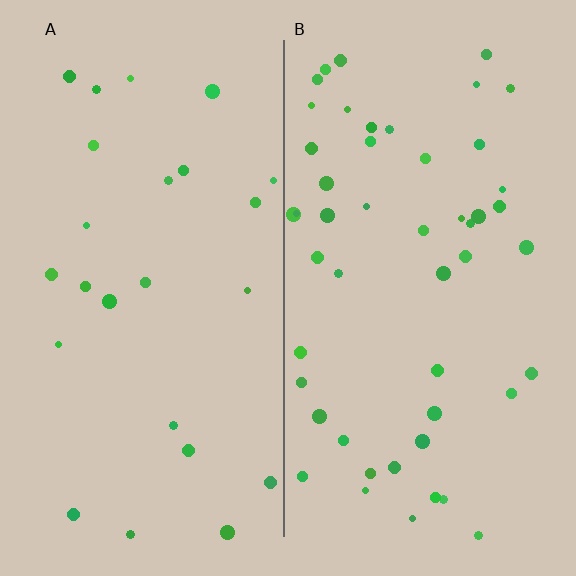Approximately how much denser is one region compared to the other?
Approximately 2.1× — region B over region A.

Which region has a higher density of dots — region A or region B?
B (the right).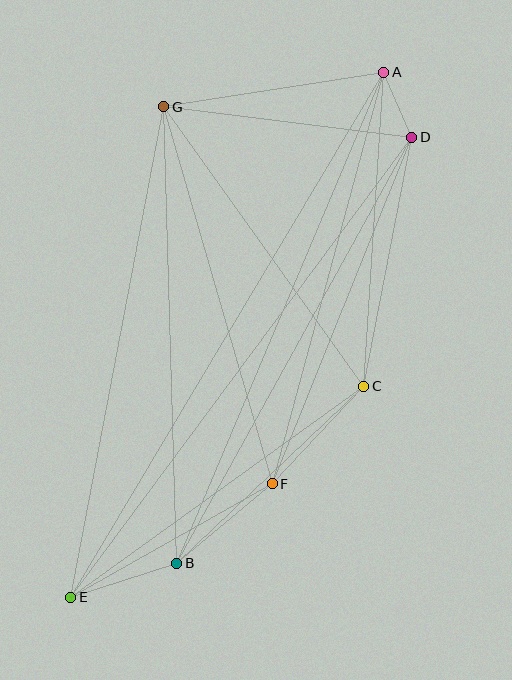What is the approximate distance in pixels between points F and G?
The distance between F and G is approximately 392 pixels.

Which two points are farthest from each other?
Points A and E are farthest from each other.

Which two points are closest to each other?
Points A and D are closest to each other.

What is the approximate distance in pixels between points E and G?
The distance between E and G is approximately 499 pixels.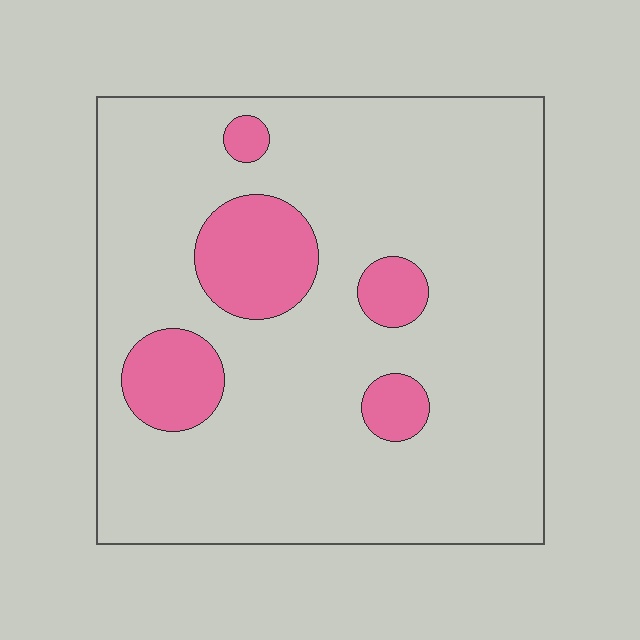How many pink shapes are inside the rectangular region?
5.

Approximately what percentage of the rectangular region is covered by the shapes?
Approximately 15%.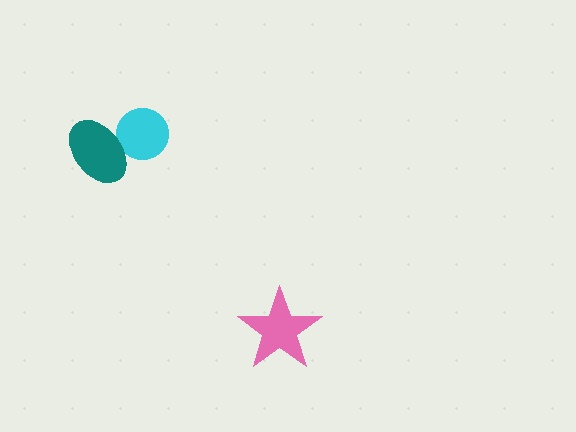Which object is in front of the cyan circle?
The teal ellipse is in front of the cyan circle.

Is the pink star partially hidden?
No, no other shape covers it.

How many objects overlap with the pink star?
0 objects overlap with the pink star.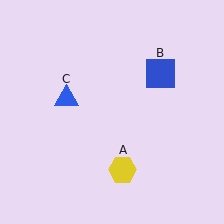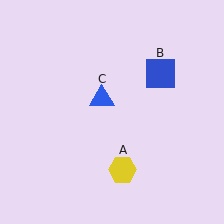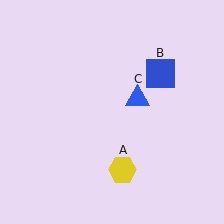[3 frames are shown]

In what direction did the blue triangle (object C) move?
The blue triangle (object C) moved right.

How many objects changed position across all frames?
1 object changed position: blue triangle (object C).